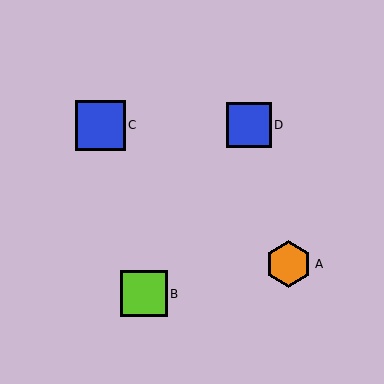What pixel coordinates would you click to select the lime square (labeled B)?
Click at (144, 294) to select the lime square B.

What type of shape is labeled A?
Shape A is an orange hexagon.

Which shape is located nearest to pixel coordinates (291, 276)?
The orange hexagon (labeled A) at (288, 264) is nearest to that location.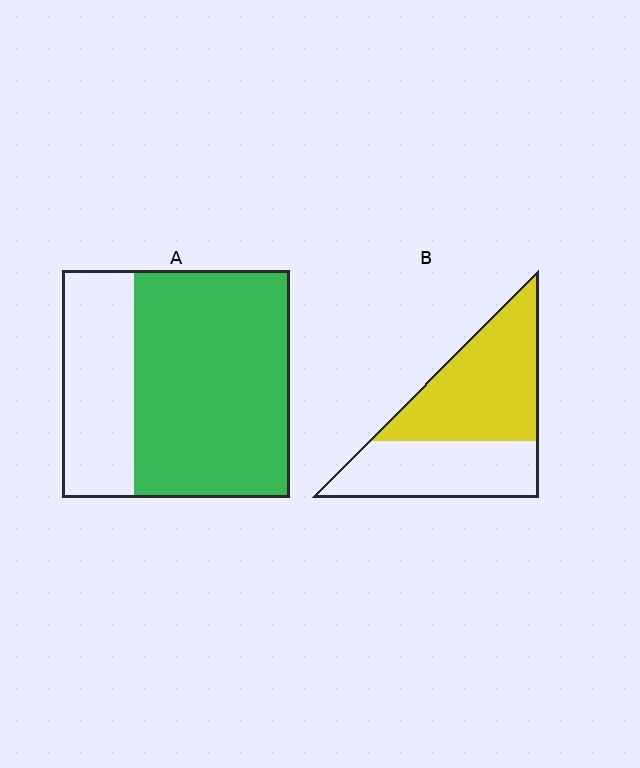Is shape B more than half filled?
Yes.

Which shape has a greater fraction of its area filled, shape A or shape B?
Shape A.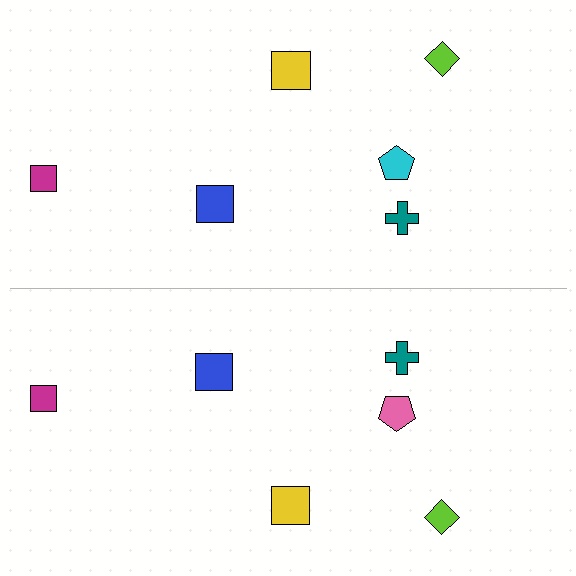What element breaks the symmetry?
The pink pentagon on the bottom side breaks the symmetry — its mirror counterpart is cyan.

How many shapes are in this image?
There are 12 shapes in this image.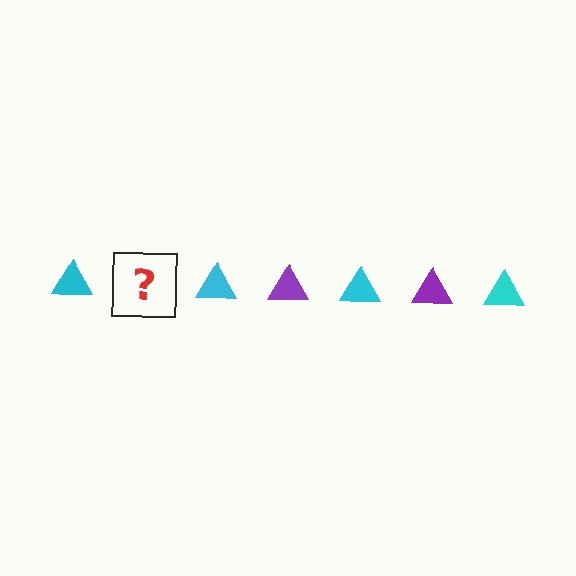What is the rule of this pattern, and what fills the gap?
The rule is that the pattern cycles through cyan, purple triangles. The gap should be filled with a purple triangle.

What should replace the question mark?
The question mark should be replaced with a purple triangle.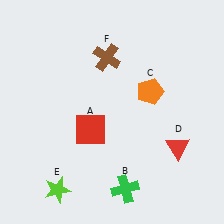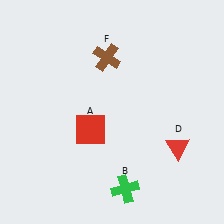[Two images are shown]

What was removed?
The orange pentagon (C), the lime star (E) were removed in Image 2.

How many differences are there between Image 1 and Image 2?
There are 2 differences between the two images.